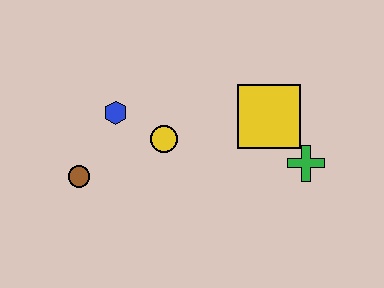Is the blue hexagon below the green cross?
No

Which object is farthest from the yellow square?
The brown circle is farthest from the yellow square.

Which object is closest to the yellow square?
The green cross is closest to the yellow square.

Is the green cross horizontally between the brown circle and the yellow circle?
No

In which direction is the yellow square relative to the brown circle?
The yellow square is to the right of the brown circle.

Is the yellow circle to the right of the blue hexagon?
Yes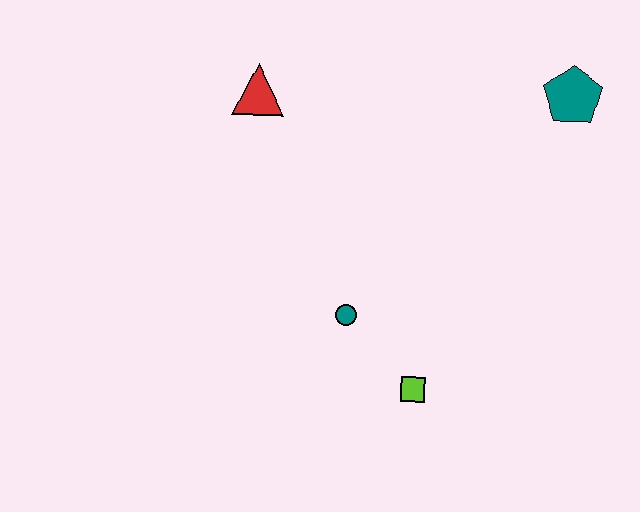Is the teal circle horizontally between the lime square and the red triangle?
Yes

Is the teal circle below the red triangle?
Yes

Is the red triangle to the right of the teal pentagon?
No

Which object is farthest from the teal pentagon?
The lime square is farthest from the teal pentagon.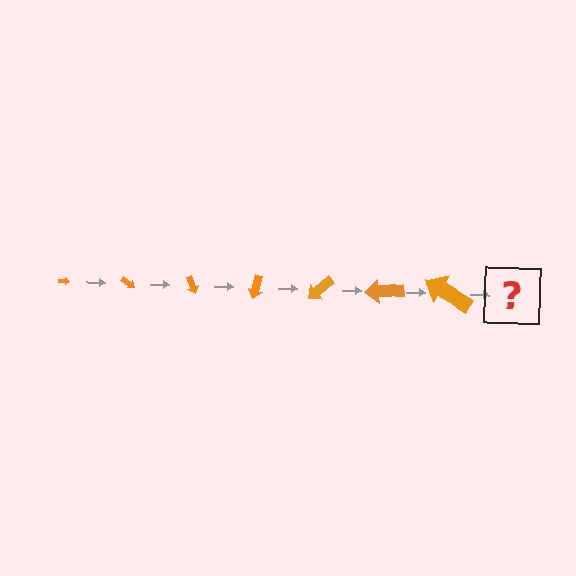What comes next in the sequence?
The next element should be an arrow, larger than the previous one and rotated 245 degrees from the start.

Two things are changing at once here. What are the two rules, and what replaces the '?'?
The two rules are that the arrow grows larger each step and it rotates 35 degrees each step. The '?' should be an arrow, larger than the previous one and rotated 245 degrees from the start.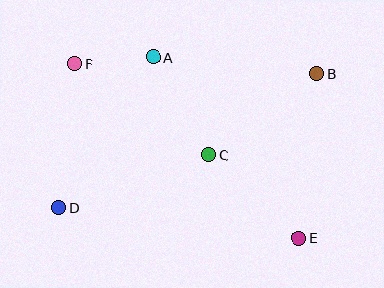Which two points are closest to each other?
Points A and F are closest to each other.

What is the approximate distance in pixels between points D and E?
The distance between D and E is approximately 241 pixels.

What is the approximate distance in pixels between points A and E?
The distance between A and E is approximately 231 pixels.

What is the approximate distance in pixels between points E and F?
The distance between E and F is approximately 283 pixels.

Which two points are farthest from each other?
Points B and D are farthest from each other.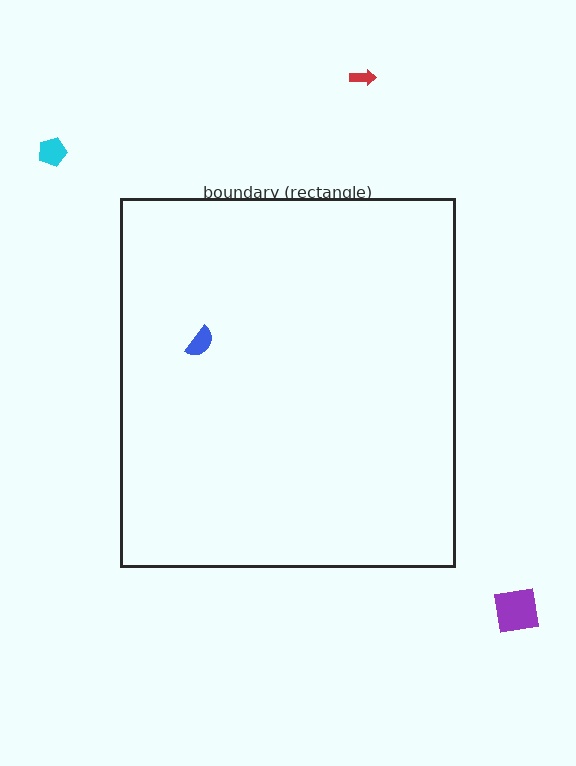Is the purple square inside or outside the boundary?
Outside.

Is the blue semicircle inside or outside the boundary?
Inside.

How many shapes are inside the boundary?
1 inside, 3 outside.